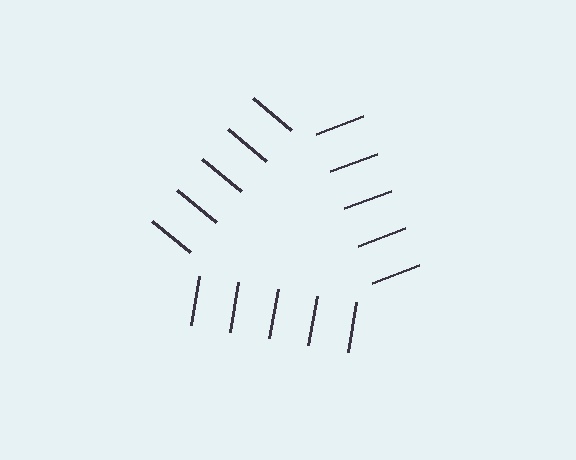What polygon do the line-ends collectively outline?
An illusory triangle — the line segments terminate on its edges but no continuous stroke is drawn.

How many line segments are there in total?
15 — 5 along each of the 3 edges.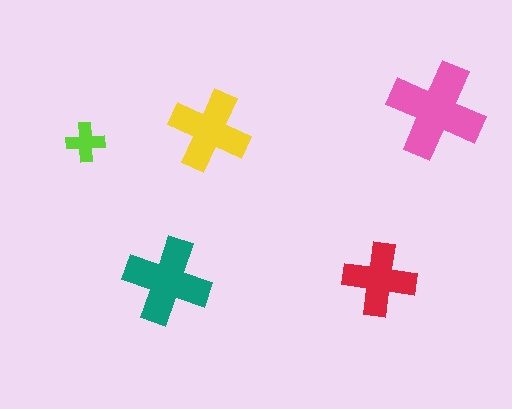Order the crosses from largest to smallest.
the pink one, the teal one, the yellow one, the red one, the lime one.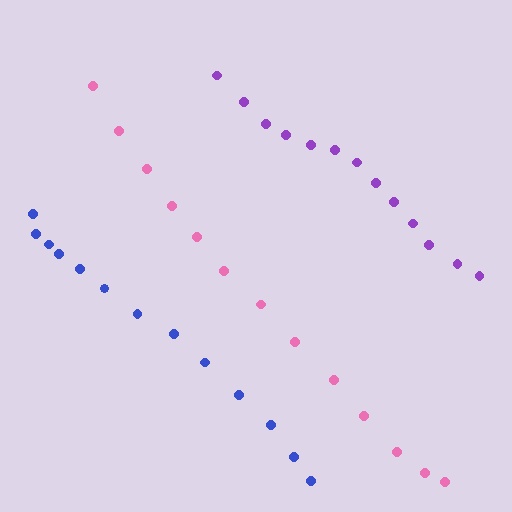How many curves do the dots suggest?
There are 3 distinct paths.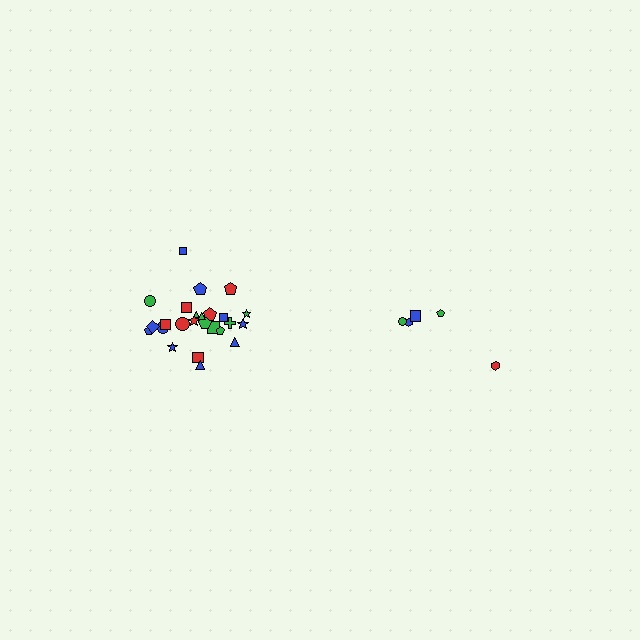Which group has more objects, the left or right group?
The left group.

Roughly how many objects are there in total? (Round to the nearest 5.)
Roughly 30 objects in total.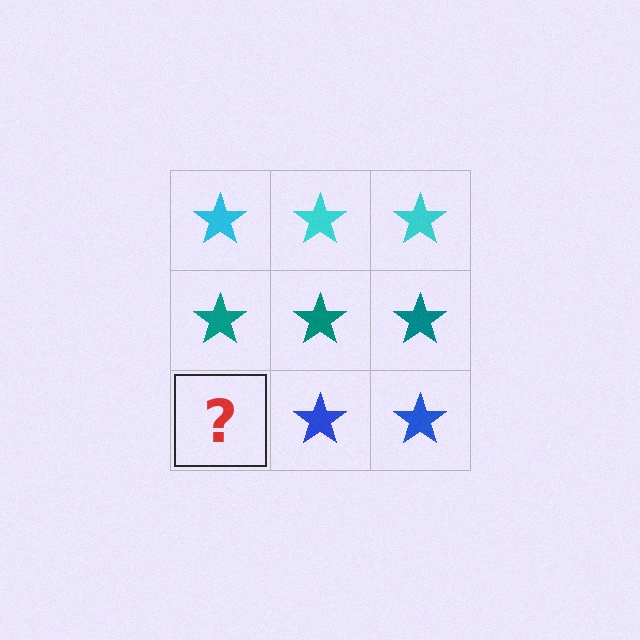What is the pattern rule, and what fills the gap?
The rule is that each row has a consistent color. The gap should be filled with a blue star.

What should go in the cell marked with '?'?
The missing cell should contain a blue star.